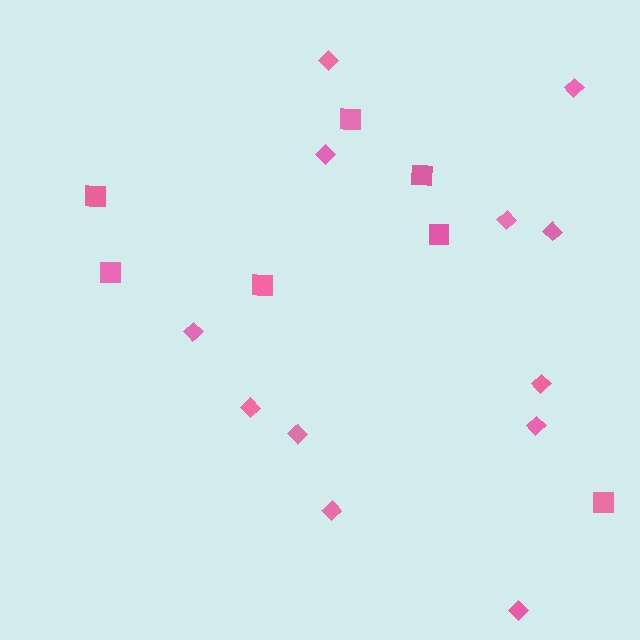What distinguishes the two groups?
There are 2 groups: one group of diamonds (12) and one group of squares (7).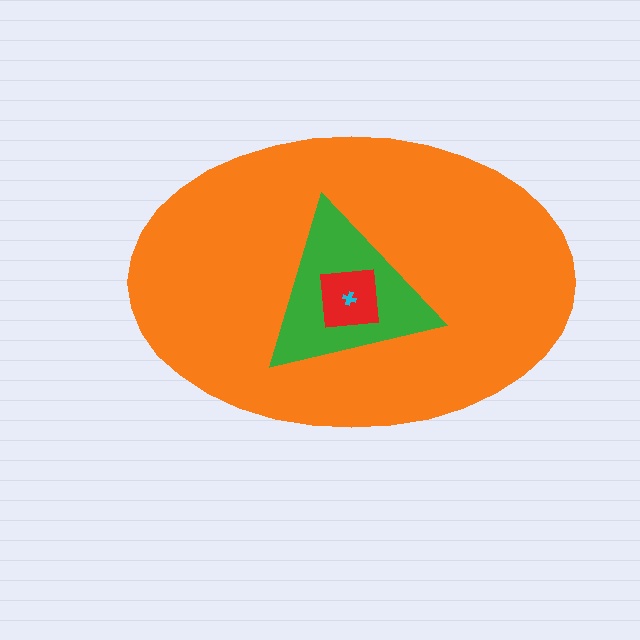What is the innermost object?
The cyan cross.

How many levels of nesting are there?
4.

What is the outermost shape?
The orange ellipse.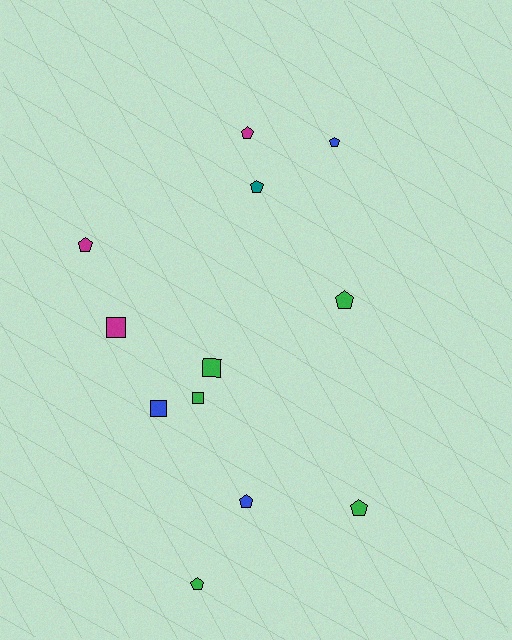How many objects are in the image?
There are 12 objects.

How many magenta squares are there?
There is 1 magenta square.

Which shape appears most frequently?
Pentagon, with 8 objects.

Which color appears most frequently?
Green, with 5 objects.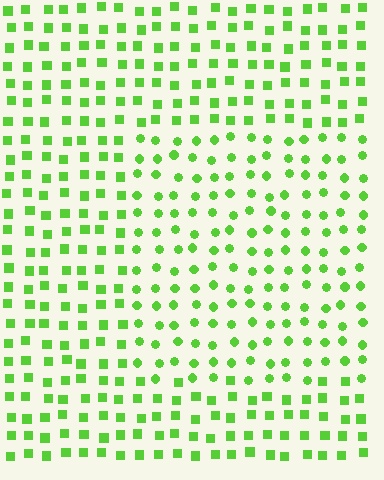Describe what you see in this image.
The image is filled with small lime elements arranged in a uniform grid. A rectangle-shaped region contains circles, while the surrounding area contains squares. The boundary is defined purely by the change in element shape.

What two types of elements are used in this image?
The image uses circles inside the rectangle region and squares outside it.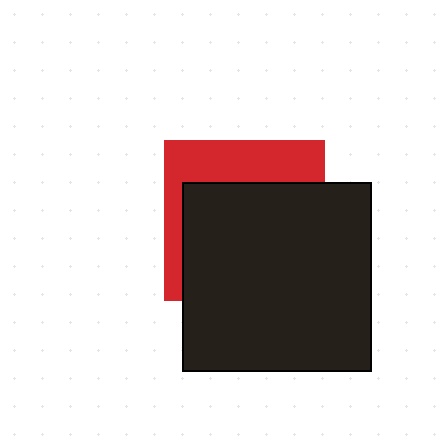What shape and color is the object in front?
The object in front is a black square.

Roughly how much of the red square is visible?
A small part of it is visible (roughly 34%).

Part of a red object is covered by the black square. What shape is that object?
It is a square.